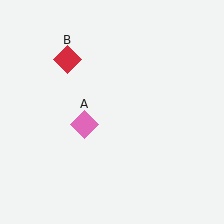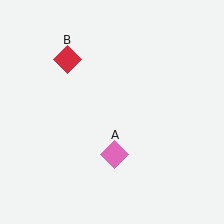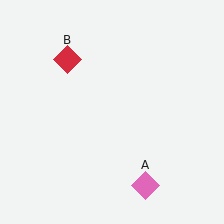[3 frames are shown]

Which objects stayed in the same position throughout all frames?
Red diamond (object B) remained stationary.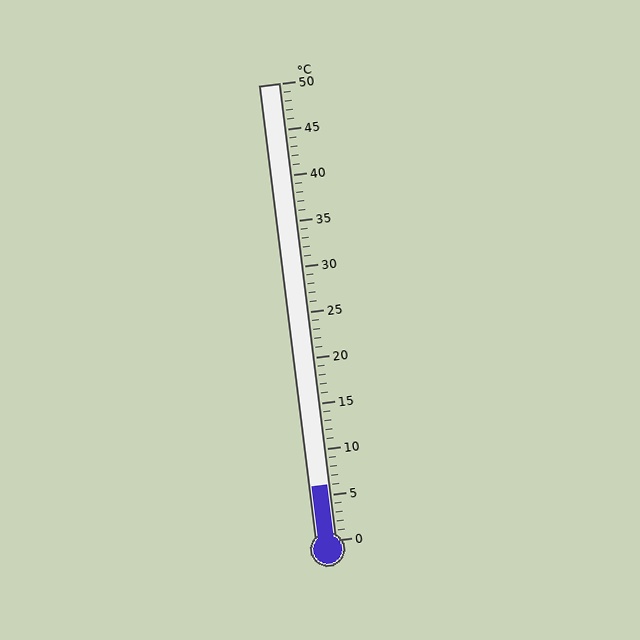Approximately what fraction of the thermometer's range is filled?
The thermometer is filled to approximately 10% of its range.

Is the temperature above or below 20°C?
The temperature is below 20°C.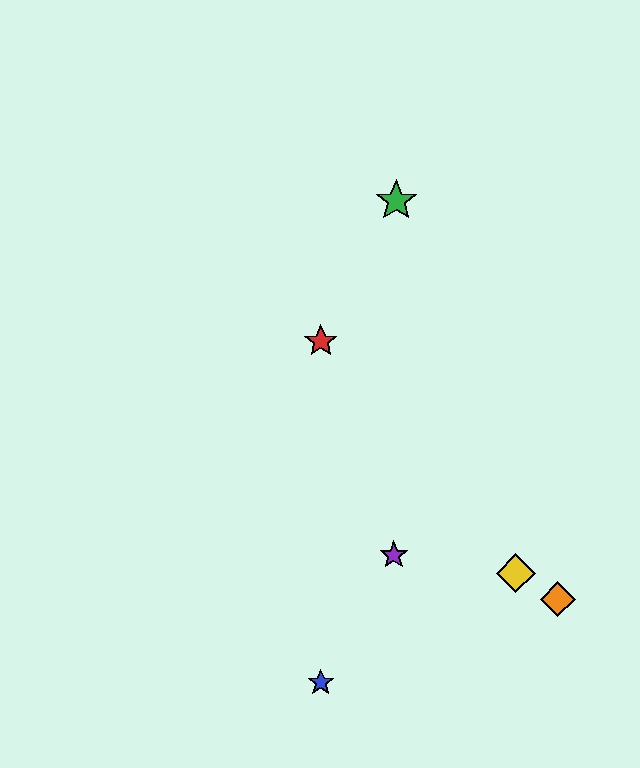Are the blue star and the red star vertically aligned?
Yes, both are at x≈321.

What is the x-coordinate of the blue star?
The blue star is at x≈321.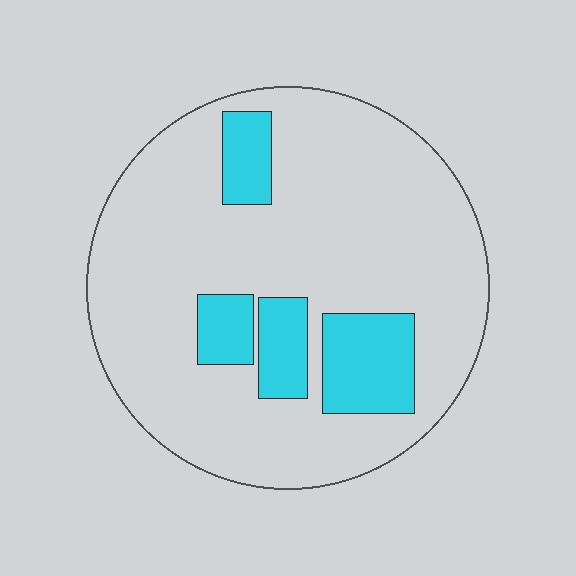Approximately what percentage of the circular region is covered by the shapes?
Approximately 20%.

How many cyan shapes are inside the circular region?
4.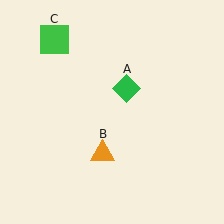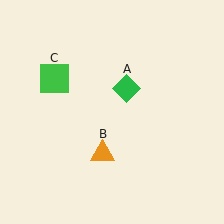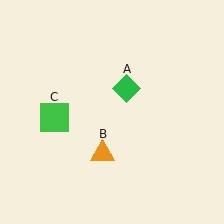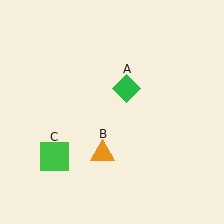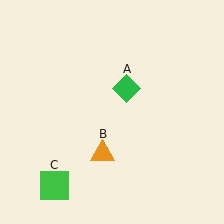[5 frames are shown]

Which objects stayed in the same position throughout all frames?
Green diamond (object A) and orange triangle (object B) remained stationary.